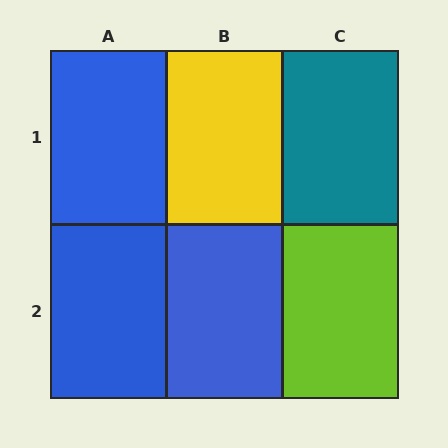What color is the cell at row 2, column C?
Lime.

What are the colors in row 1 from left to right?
Blue, yellow, teal.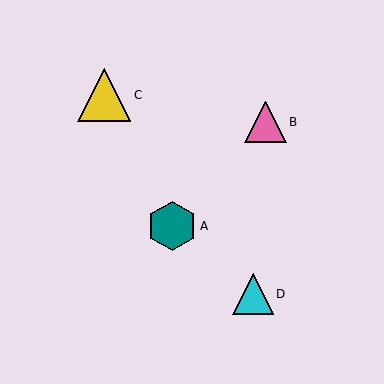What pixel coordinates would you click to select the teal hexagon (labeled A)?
Click at (172, 226) to select the teal hexagon A.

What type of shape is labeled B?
Shape B is a pink triangle.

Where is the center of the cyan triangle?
The center of the cyan triangle is at (253, 294).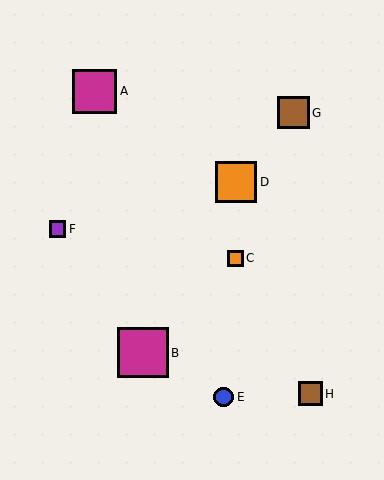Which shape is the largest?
The magenta square (labeled B) is the largest.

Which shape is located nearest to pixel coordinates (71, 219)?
The purple square (labeled F) at (58, 229) is nearest to that location.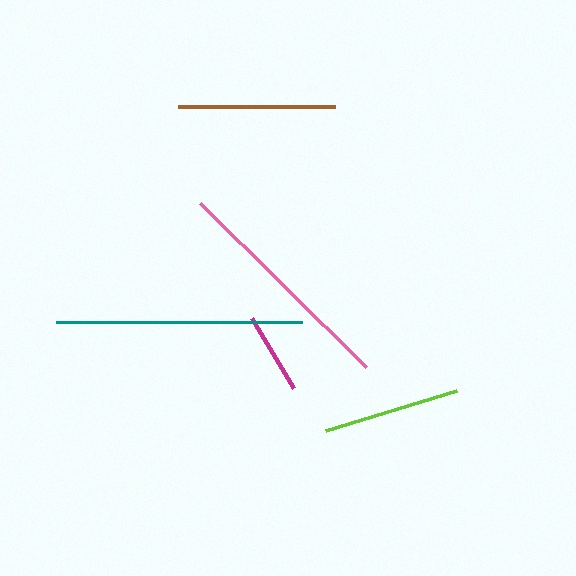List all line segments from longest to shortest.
From longest to shortest: teal, pink, brown, lime, magenta.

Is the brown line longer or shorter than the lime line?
The brown line is longer than the lime line.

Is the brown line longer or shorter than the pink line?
The pink line is longer than the brown line.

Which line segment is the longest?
The teal line is the longest at approximately 247 pixels.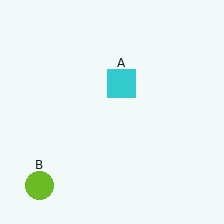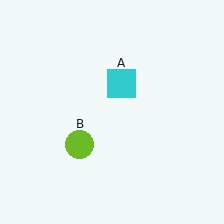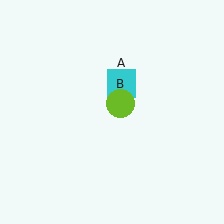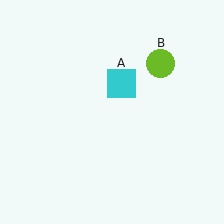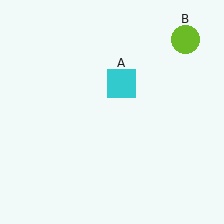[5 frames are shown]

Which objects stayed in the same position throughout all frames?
Cyan square (object A) remained stationary.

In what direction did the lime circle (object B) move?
The lime circle (object B) moved up and to the right.